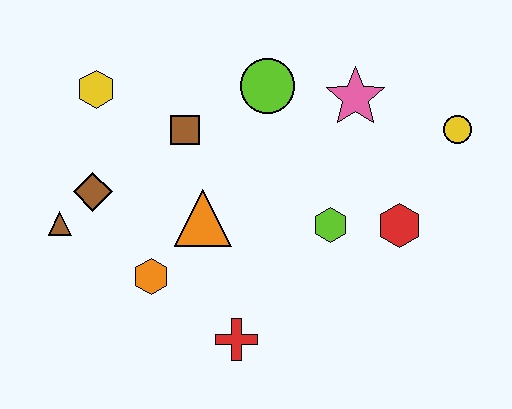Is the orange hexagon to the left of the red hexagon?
Yes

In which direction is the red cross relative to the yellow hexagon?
The red cross is below the yellow hexagon.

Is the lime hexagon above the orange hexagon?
Yes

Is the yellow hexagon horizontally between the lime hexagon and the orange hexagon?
No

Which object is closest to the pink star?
The lime circle is closest to the pink star.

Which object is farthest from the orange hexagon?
The yellow circle is farthest from the orange hexagon.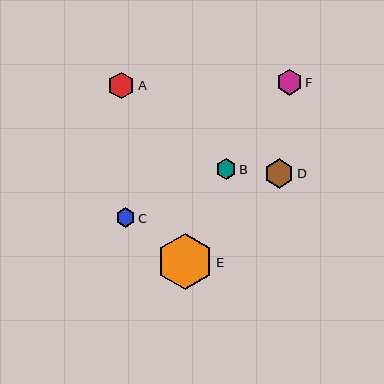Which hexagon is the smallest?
Hexagon C is the smallest with a size of approximately 19 pixels.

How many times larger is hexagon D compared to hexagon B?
Hexagon D is approximately 1.4 times the size of hexagon B.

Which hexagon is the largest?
Hexagon E is the largest with a size of approximately 56 pixels.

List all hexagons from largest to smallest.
From largest to smallest: E, D, A, F, B, C.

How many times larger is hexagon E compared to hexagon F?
Hexagon E is approximately 2.2 times the size of hexagon F.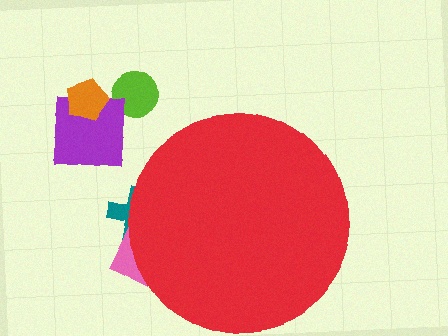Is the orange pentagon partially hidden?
No, the orange pentagon is fully visible.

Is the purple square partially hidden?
No, the purple square is fully visible.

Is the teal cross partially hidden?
Yes, the teal cross is partially hidden behind the red circle.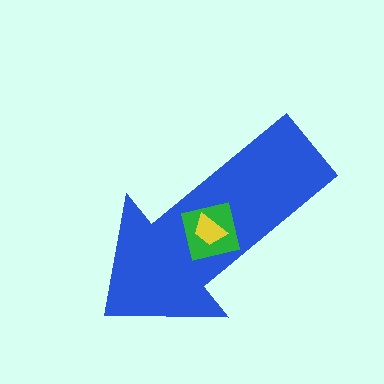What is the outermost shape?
The blue arrow.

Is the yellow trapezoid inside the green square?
Yes.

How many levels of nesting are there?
3.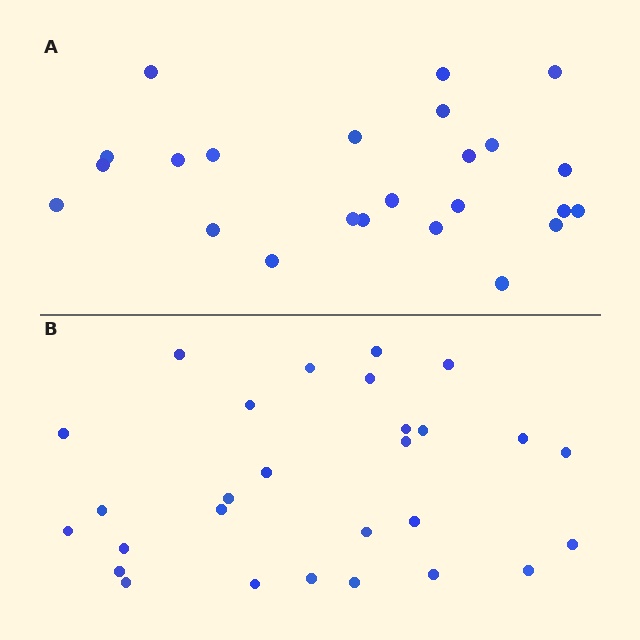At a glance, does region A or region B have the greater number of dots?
Region B (the bottom region) has more dots.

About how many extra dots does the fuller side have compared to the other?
Region B has about 4 more dots than region A.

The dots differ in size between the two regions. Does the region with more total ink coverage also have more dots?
No. Region A has more total ink coverage because its dots are larger, but region B actually contains more individual dots. Total area can be misleading — the number of items is what matters here.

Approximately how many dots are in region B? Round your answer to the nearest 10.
About 30 dots. (The exact count is 28, which rounds to 30.)